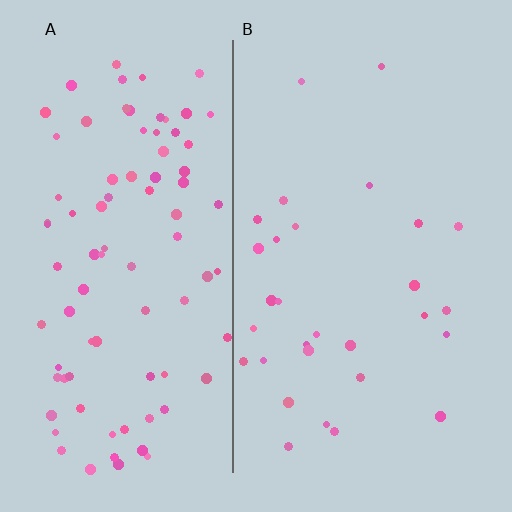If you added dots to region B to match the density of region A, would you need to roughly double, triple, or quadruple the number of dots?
Approximately triple.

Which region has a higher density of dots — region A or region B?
A (the left).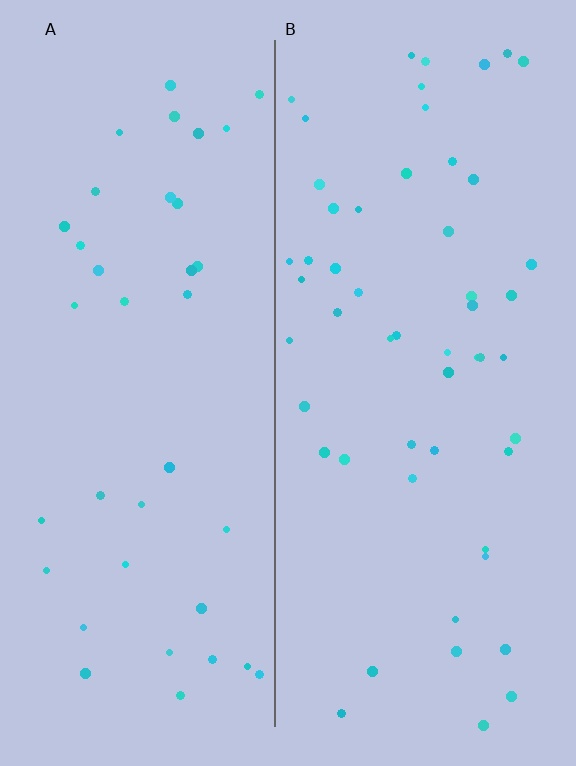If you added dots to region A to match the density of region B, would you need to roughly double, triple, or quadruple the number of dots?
Approximately double.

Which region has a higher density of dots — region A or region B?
B (the right).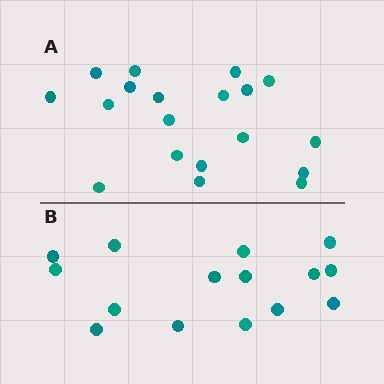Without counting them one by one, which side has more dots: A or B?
Region A (the top region) has more dots.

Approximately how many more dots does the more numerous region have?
Region A has about 4 more dots than region B.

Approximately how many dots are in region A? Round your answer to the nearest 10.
About 20 dots. (The exact count is 19, which rounds to 20.)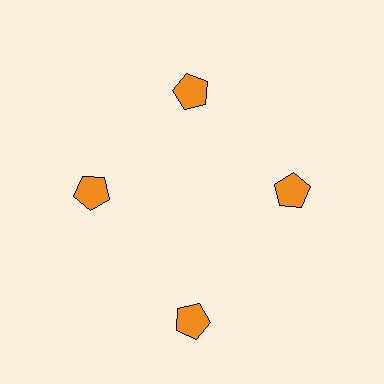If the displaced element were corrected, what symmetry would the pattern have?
It would have 4-fold rotational symmetry — the pattern would map onto itself every 90 degrees.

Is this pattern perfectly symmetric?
No. The 4 orange pentagons are arranged in a ring, but one element near the 6 o'clock position is pushed outward from the center, breaking the 4-fold rotational symmetry.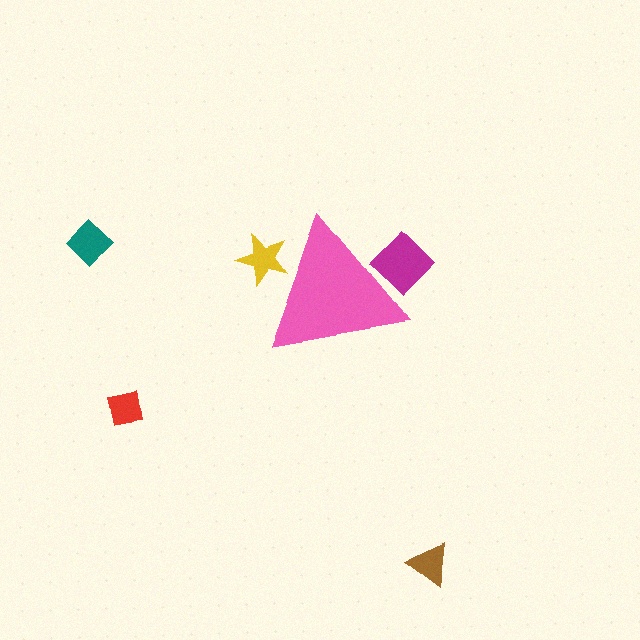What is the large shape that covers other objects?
A pink triangle.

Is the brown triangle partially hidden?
No, the brown triangle is fully visible.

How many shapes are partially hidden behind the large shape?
2 shapes are partially hidden.